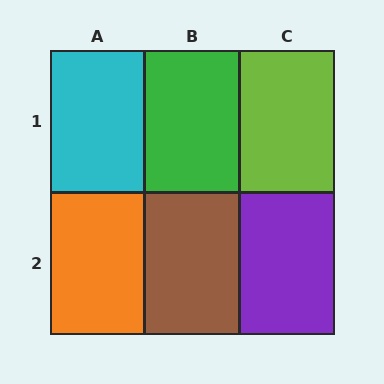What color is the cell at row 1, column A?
Cyan.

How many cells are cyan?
1 cell is cyan.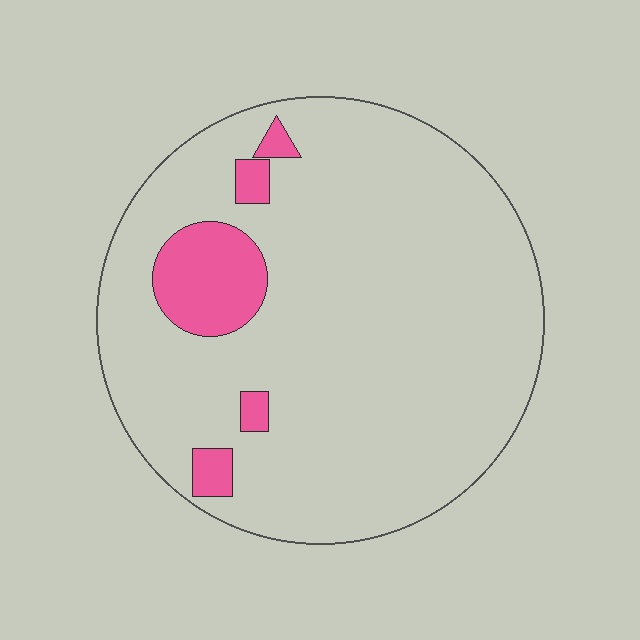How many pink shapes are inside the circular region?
5.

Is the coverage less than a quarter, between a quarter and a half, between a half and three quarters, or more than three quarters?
Less than a quarter.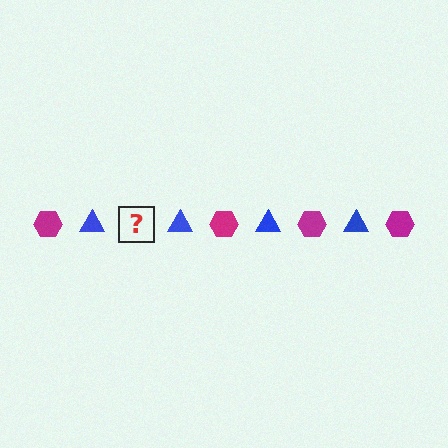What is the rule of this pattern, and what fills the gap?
The rule is that the pattern alternates between magenta hexagon and blue triangle. The gap should be filled with a magenta hexagon.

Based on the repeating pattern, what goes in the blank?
The blank should be a magenta hexagon.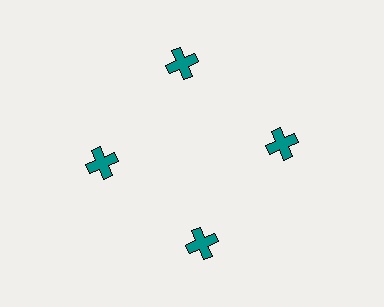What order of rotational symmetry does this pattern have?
This pattern has 4-fold rotational symmetry.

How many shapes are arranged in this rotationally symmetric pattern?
There are 4 shapes, arranged in 4 groups of 1.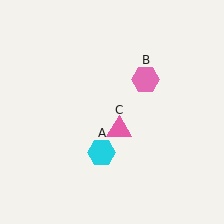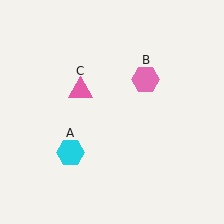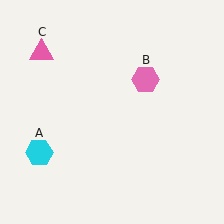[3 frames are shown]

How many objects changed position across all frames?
2 objects changed position: cyan hexagon (object A), pink triangle (object C).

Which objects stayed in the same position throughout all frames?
Pink hexagon (object B) remained stationary.